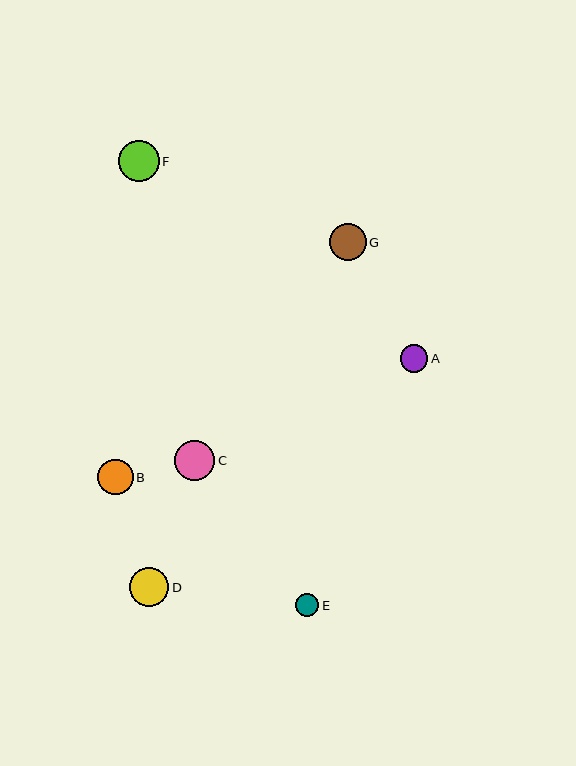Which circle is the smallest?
Circle E is the smallest with a size of approximately 23 pixels.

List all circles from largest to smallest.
From largest to smallest: F, C, D, G, B, A, E.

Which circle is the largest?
Circle F is the largest with a size of approximately 41 pixels.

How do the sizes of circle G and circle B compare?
Circle G and circle B are approximately the same size.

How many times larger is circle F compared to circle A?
Circle F is approximately 1.5 times the size of circle A.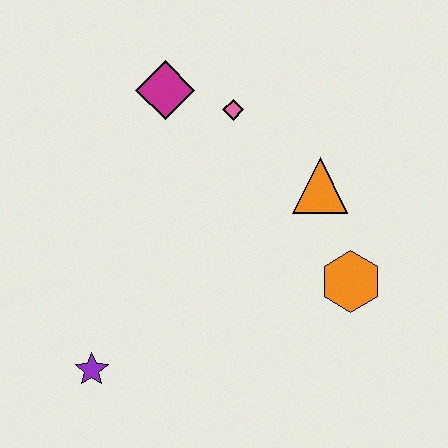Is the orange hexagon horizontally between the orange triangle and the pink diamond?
No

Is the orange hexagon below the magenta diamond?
Yes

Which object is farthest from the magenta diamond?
The purple star is farthest from the magenta diamond.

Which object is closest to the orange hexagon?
The orange triangle is closest to the orange hexagon.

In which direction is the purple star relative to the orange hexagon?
The purple star is to the left of the orange hexagon.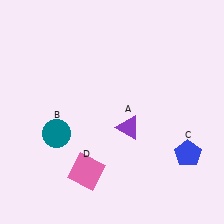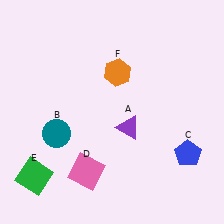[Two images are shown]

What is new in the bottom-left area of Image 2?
A green square (E) was added in the bottom-left area of Image 2.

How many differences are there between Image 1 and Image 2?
There are 2 differences between the two images.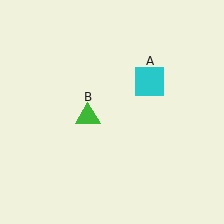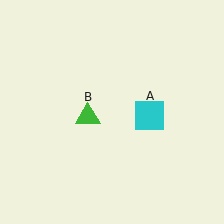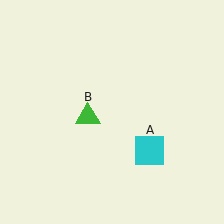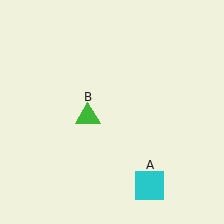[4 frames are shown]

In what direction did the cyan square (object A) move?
The cyan square (object A) moved down.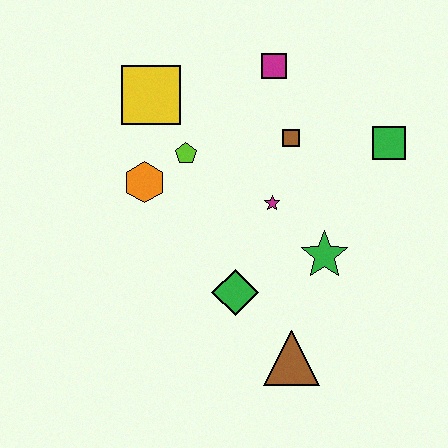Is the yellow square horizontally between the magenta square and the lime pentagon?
No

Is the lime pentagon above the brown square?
No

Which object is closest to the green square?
The brown square is closest to the green square.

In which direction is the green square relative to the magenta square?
The green square is to the right of the magenta square.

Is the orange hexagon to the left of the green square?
Yes